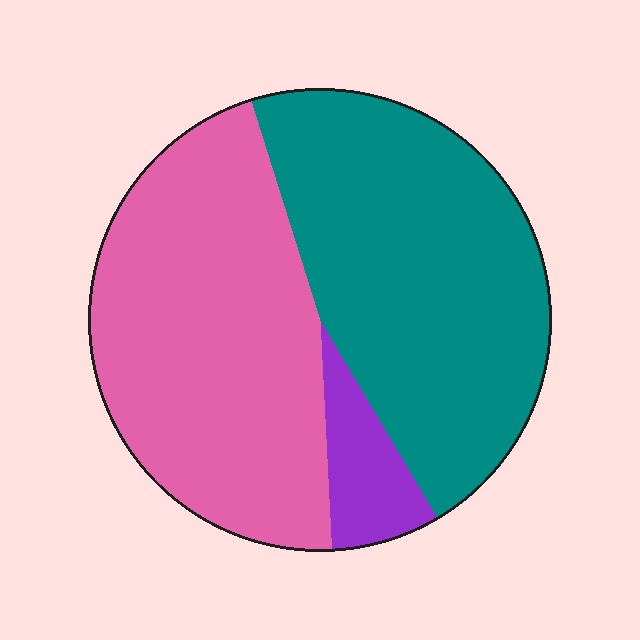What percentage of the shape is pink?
Pink takes up about one half (1/2) of the shape.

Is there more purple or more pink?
Pink.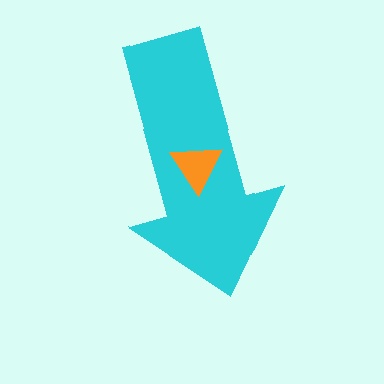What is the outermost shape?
The cyan arrow.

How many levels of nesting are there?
2.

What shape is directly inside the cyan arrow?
The orange triangle.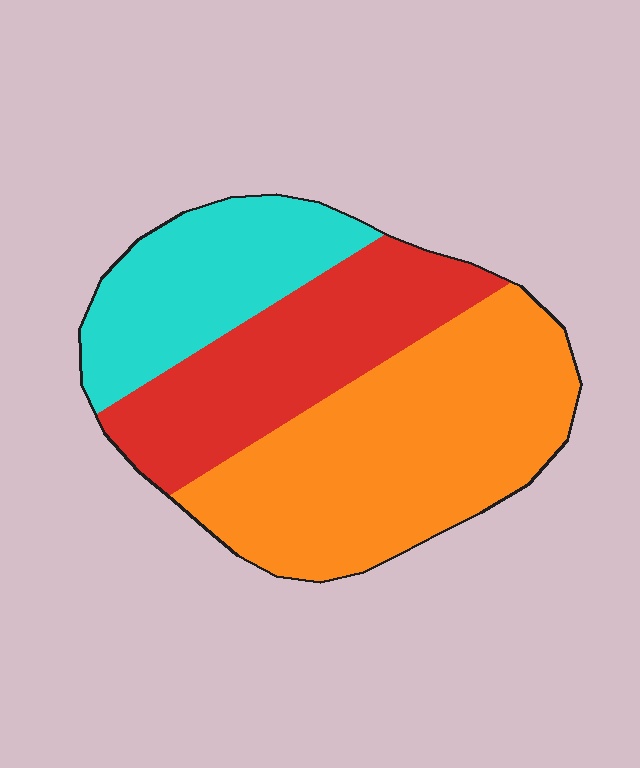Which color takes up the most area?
Orange, at roughly 45%.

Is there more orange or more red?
Orange.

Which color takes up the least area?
Cyan, at roughly 25%.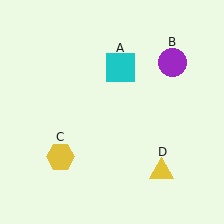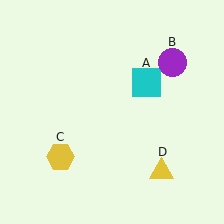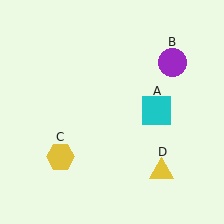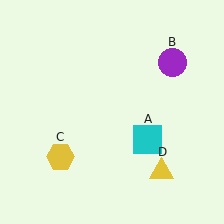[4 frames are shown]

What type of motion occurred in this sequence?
The cyan square (object A) rotated clockwise around the center of the scene.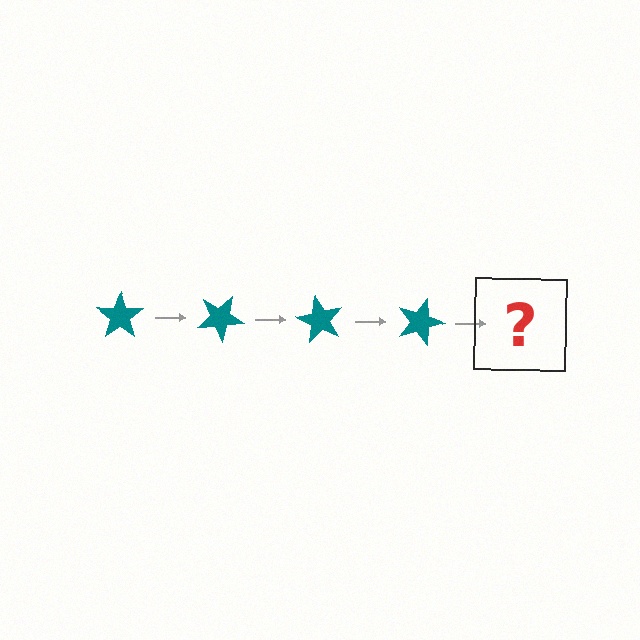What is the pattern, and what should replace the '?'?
The pattern is that the star rotates 30 degrees each step. The '?' should be a teal star rotated 120 degrees.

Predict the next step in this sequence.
The next step is a teal star rotated 120 degrees.